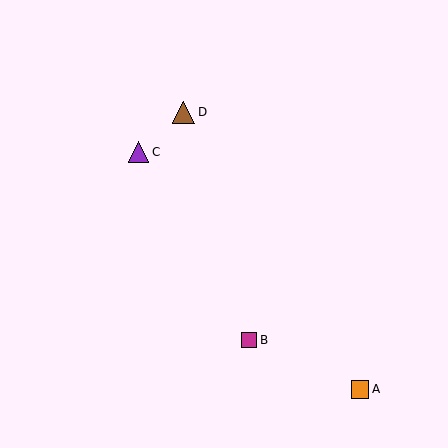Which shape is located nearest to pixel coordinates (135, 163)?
The purple triangle (labeled C) at (139, 152) is nearest to that location.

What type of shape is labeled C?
Shape C is a purple triangle.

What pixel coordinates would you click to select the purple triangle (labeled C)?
Click at (139, 152) to select the purple triangle C.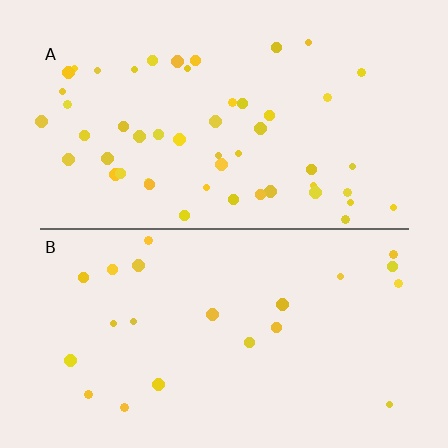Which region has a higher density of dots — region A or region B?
A (the top).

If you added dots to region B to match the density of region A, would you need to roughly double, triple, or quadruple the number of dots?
Approximately double.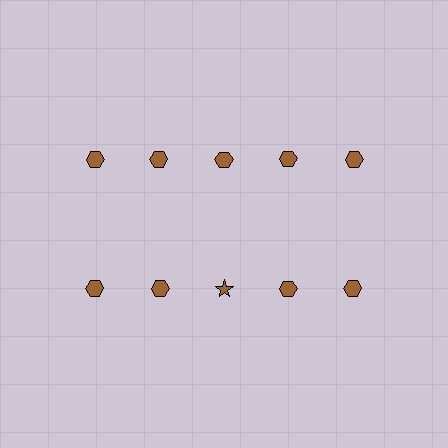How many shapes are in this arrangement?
There are 10 shapes arranged in a grid pattern.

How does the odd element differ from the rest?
It has a different shape: star instead of hexagon.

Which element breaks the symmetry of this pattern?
The brown star in the second row, center column breaks the symmetry. All other shapes are brown hexagons.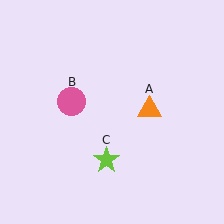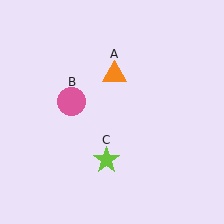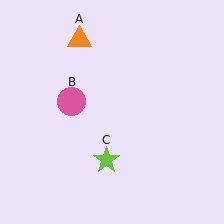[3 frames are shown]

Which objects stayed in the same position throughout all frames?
Pink circle (object B) and lime star (object C) remained stationary.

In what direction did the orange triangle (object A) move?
The orange triangle (object A) moved up and to the left.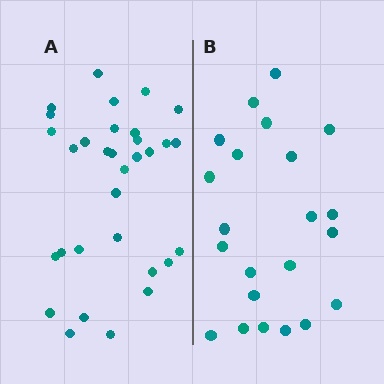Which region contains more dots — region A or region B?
Region A (the left region) has more dots.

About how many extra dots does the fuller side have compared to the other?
Region A has roughly 10 or so more dots than region B.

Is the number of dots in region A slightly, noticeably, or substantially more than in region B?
Region A has substantially more. The ratio is roughly 1.5 to 1.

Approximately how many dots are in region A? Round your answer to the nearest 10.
About 30 dots. (The exact count is 32, which rounds to 30.)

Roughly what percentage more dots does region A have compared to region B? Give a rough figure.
About 45% more.